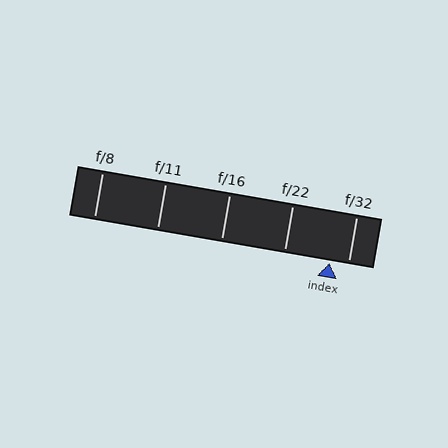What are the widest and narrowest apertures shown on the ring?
The widest aperture shown is f/8 and the narrowest is f/32.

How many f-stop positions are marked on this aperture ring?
There are 5 f-stop positions marked.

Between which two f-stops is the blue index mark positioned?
The index mark is between f/22 and f/32.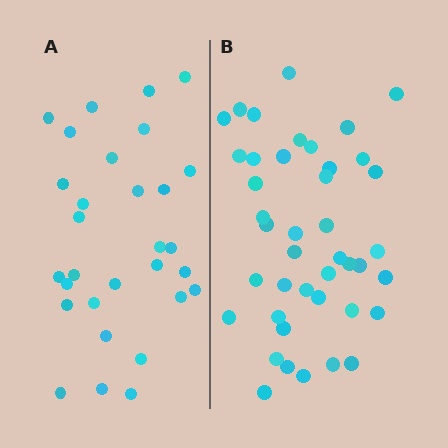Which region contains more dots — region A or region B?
Region B (the right region) has more dots.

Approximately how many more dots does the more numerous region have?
Region B has roughly 12 or so more dots than region A.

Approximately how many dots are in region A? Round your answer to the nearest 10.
About 30 dots.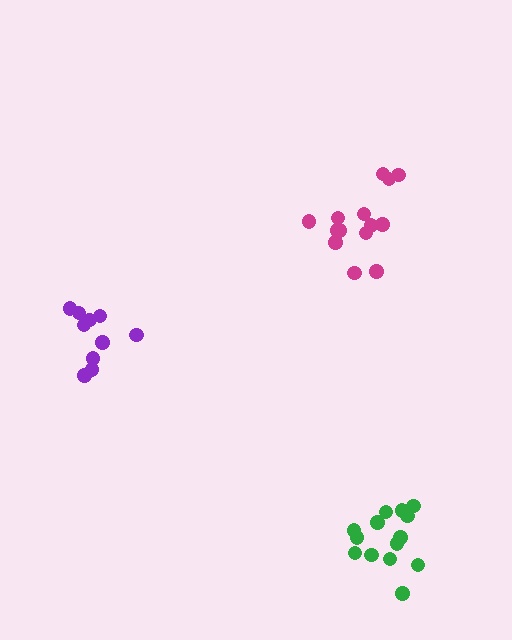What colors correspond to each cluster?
The clusters are colored: magenta, purple, green.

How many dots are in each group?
Group 1: 14 dots, Group 2: 10 dots, Group 3: 15 dots (39 total).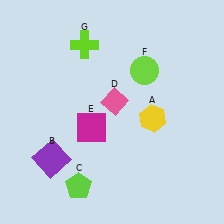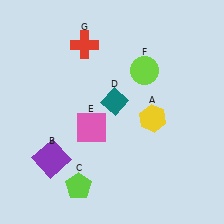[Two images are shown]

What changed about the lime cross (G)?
In Image 1, G is lime. In Image 2, it changed to red.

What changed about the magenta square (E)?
In Image 1, E is magenta. In Image 2, it changed to pink.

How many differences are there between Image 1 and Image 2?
There are 3 differences between the two images.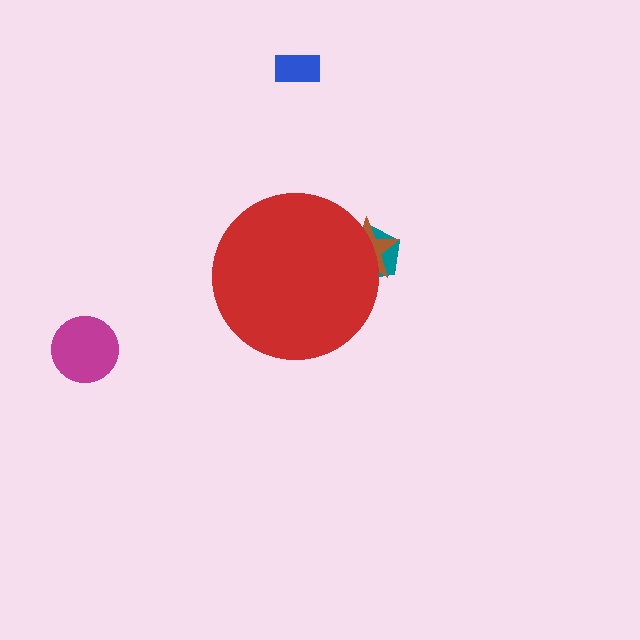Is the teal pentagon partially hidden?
Yes, the teal pentagon is partially hidden behind the red circle.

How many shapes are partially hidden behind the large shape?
2 shapes are partially hidden.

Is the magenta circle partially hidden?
No, the magenta circle is fully visible.